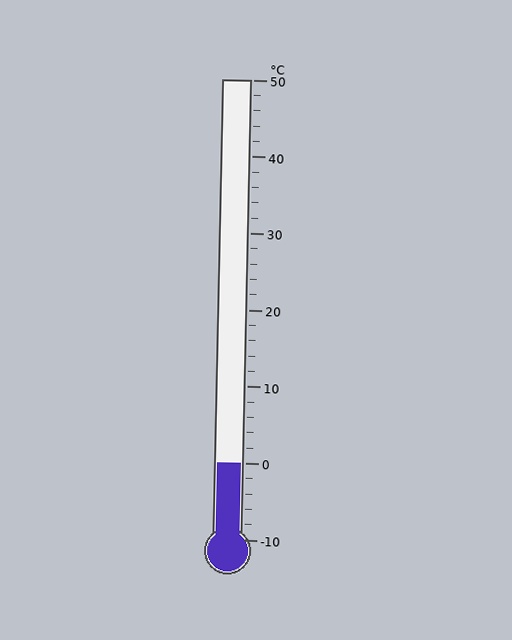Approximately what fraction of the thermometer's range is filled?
The thermometer is filled to approximately 15% of its range.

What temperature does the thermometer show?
The thermometer shows approximately 0°C.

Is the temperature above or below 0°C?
The temperature is at 0°C.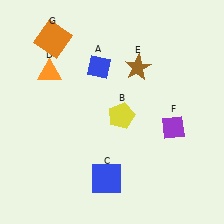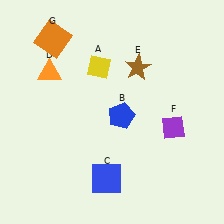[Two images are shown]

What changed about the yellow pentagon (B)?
In Image 1, B is yellow. In Image 2, it changed to blue.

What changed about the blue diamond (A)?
In Image 1, A is blue. In Image 2, it changed to yellow.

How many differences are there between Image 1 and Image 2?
There are 2 differences between the two images.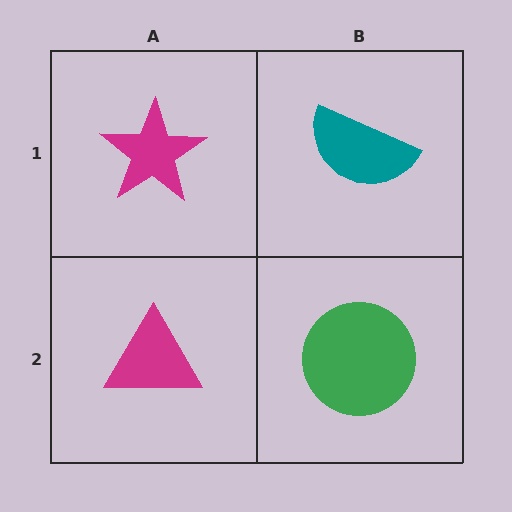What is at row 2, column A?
A magenta triangle.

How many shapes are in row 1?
2 shapes.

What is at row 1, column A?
A magenta star.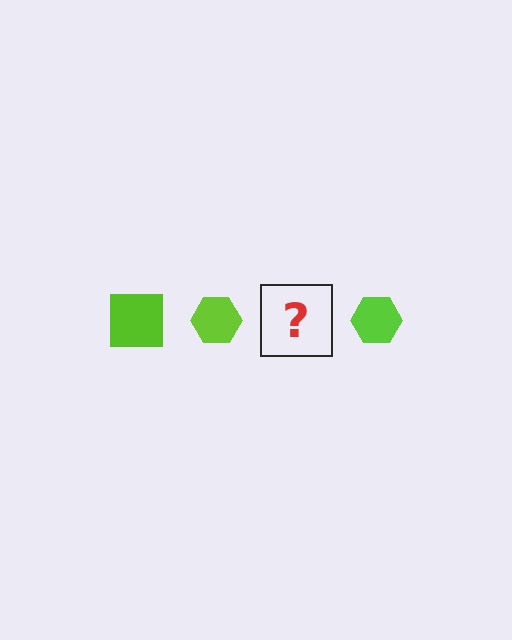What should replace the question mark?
The question mark should be replaced with a lime square.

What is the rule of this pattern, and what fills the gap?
The rule is that the pattern cycles through square, hexagon shapes in lime. The gap should be filled with a lime square.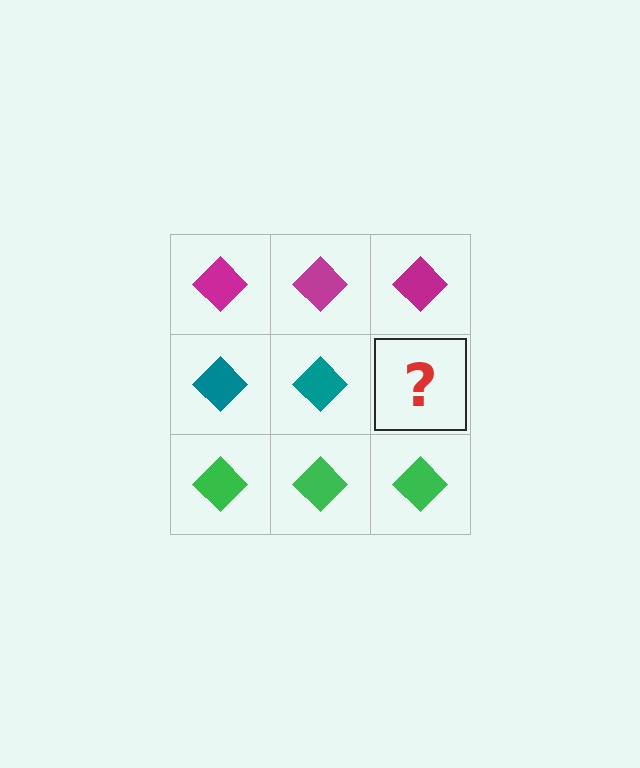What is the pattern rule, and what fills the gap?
The rule is that each row has a consistent color. The gap should be filled with a teal diamond.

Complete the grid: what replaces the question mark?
The question mark should be replaced with a teal diamond.